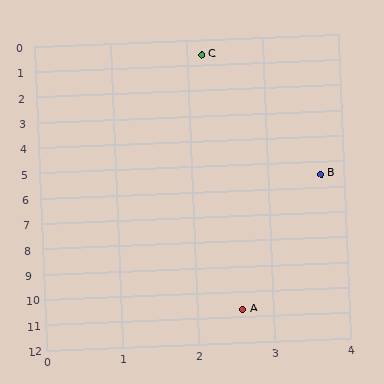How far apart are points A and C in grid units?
Points A and C are about 10.1 grid units apart.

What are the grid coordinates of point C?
Point C is at approximately (2.2, 0.6).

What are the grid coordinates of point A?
Point A is at approximately (2.6, 10.7).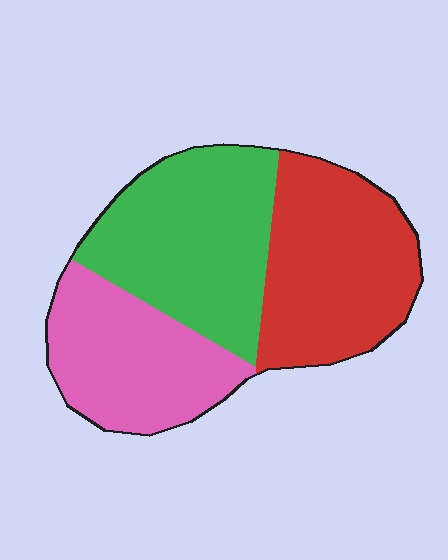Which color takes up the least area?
Pink, at roughly 30%.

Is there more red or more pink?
Red.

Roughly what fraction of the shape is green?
Green covers 37% of the shape.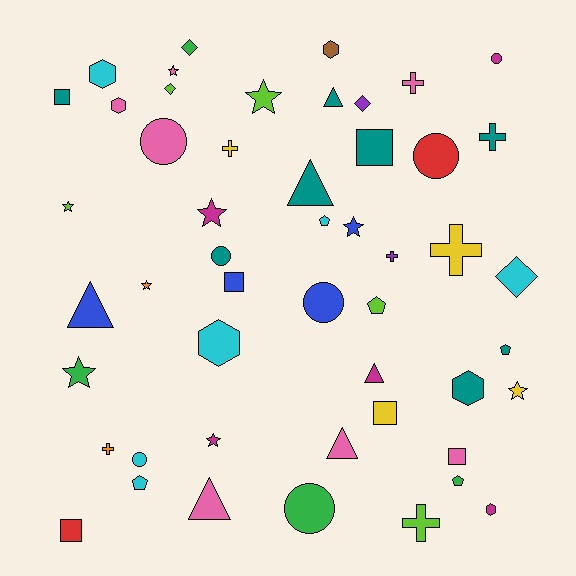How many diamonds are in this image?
There are 4 diamonds.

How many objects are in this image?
There are 50 objects.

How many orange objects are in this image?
There are 2 orange objects.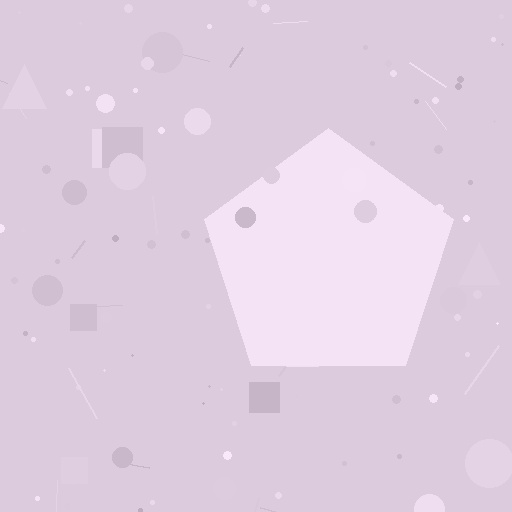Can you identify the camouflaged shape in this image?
The camouflaged shape is a pentagon.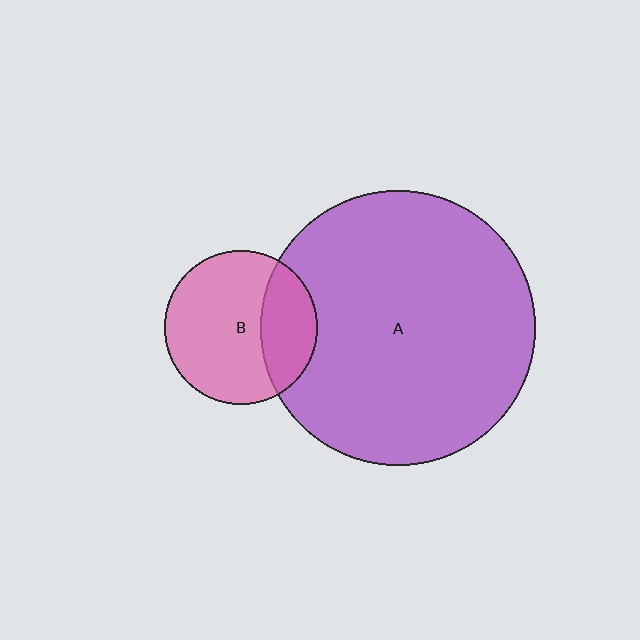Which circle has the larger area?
Circle A (purple).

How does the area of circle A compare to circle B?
Approximately 3.2 times.